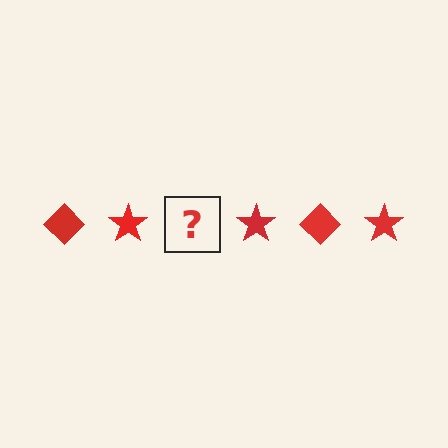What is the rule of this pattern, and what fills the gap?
The rule is that the pattern cycles through diamond, star shapes in red. The gap should be filled with a red diamond.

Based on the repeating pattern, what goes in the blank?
The blank should be a red diamond.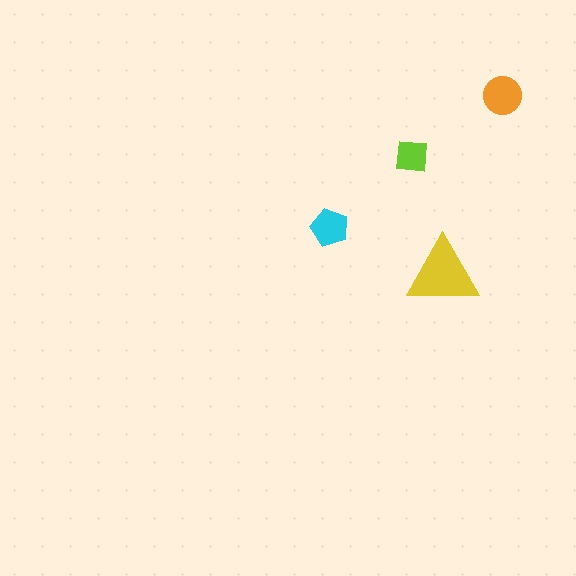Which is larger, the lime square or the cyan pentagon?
The cyan pentagon.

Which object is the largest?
The yellow triangle.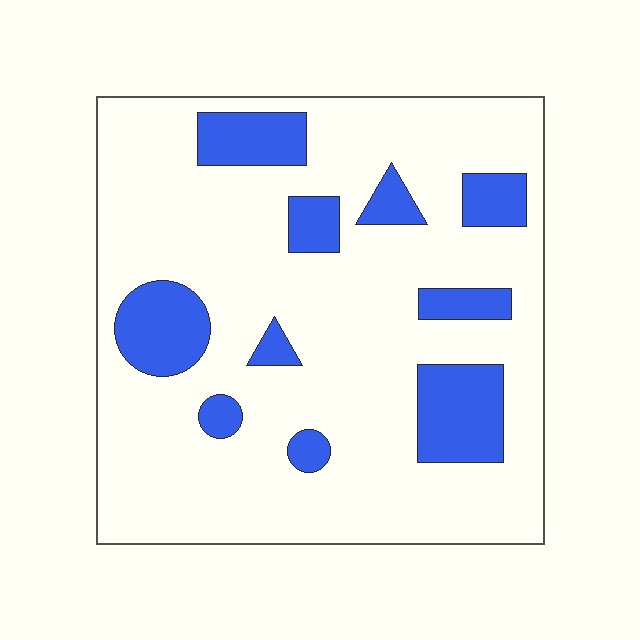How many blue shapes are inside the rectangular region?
10.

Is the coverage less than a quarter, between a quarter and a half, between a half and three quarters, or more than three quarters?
Less than a quarter.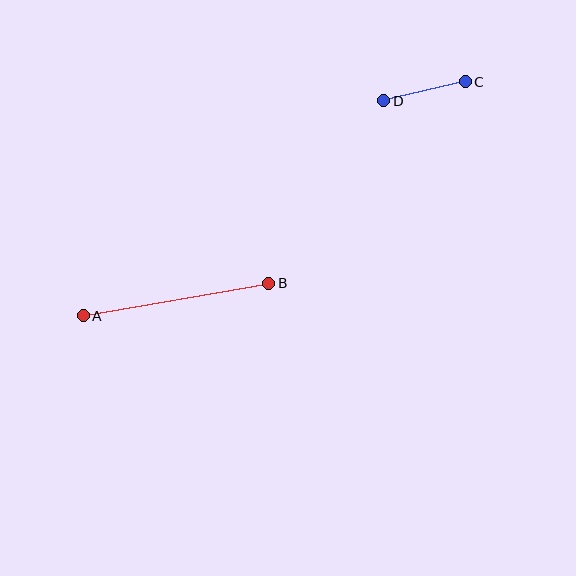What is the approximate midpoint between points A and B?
The midpoint is at approximately (176, 300) pixels.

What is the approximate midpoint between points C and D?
The midpoint is at approximately (425, 91) pixels.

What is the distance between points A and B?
The distance is approximately 188 pixels.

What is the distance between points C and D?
The distance is approximately 83 pixels.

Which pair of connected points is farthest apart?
Points A and B are farthest apart.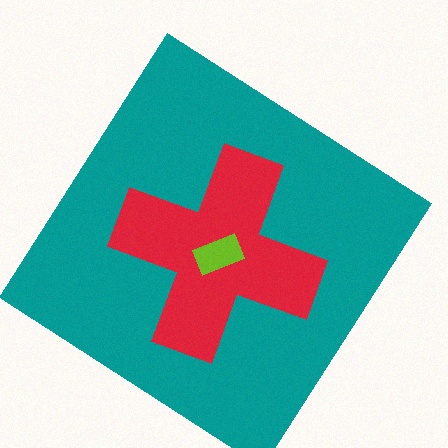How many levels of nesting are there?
3.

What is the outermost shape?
The teal diamond.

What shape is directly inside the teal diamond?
The red cross.